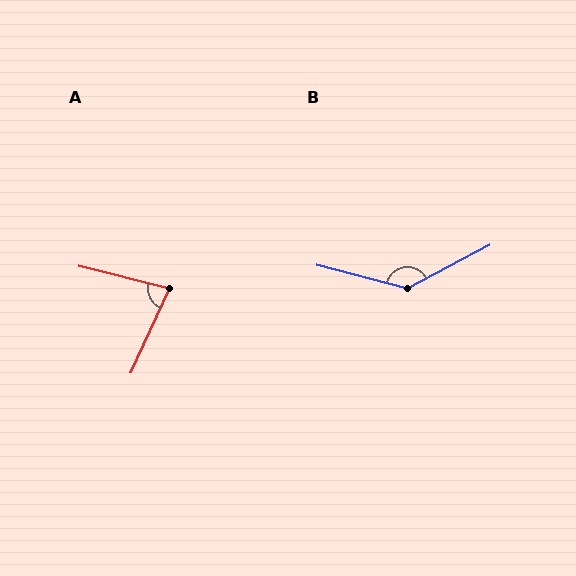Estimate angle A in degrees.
Approximately 80 degrees.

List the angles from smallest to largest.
A (80°), B (137°).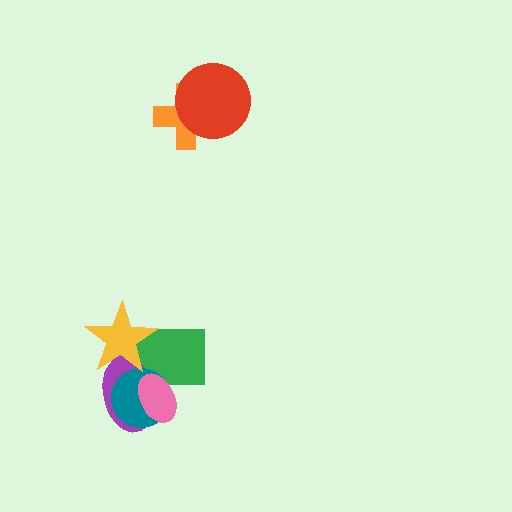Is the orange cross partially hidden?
Yes, it is partially covered by another shape.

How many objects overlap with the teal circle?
3 objects overlap with the teal circle.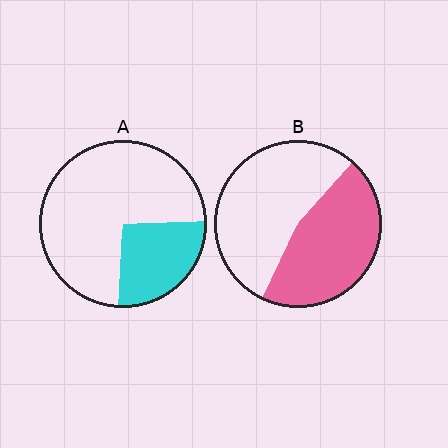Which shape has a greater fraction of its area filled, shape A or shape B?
Shape B.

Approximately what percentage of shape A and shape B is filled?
A is approximately 25% and B is approximately 45%.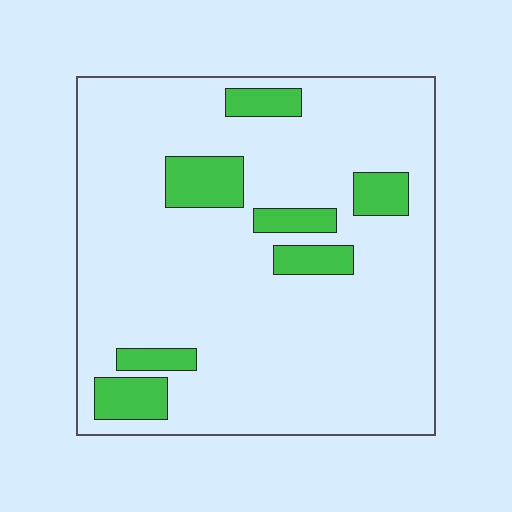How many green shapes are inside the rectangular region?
7.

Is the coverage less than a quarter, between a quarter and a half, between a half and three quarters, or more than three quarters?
Less than a quarter.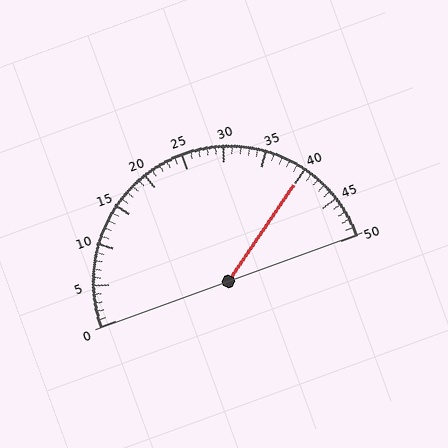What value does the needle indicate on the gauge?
The needle indicates approximately 40.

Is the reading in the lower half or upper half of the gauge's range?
The reading is in the upper half of the range (0 to 50).